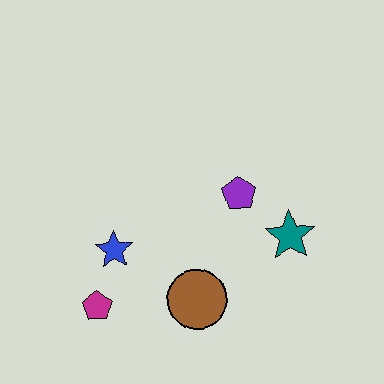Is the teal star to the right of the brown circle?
Yes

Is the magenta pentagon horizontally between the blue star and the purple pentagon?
No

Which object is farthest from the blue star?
The teal star is farthest from the blue star.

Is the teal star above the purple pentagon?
No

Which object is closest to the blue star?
The magenta pentagon is closest to the blue star.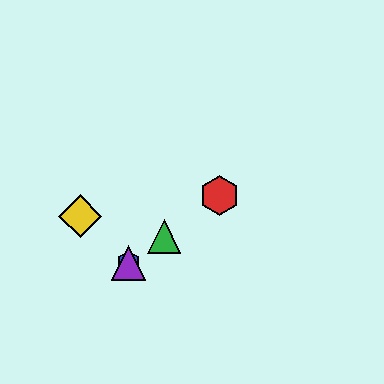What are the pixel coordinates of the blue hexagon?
The blue hexagon is at (129, 263).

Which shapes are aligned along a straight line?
The red hexagon, the blue hexagon, the green triangle, the purple triangle are aligned along a straight line.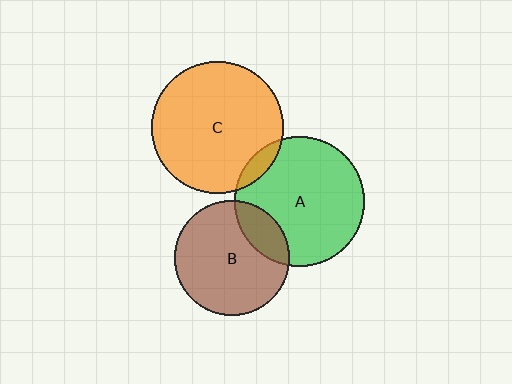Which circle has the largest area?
Circle C (orange).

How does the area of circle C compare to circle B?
Approximately 1.3 times.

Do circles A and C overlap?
Yes.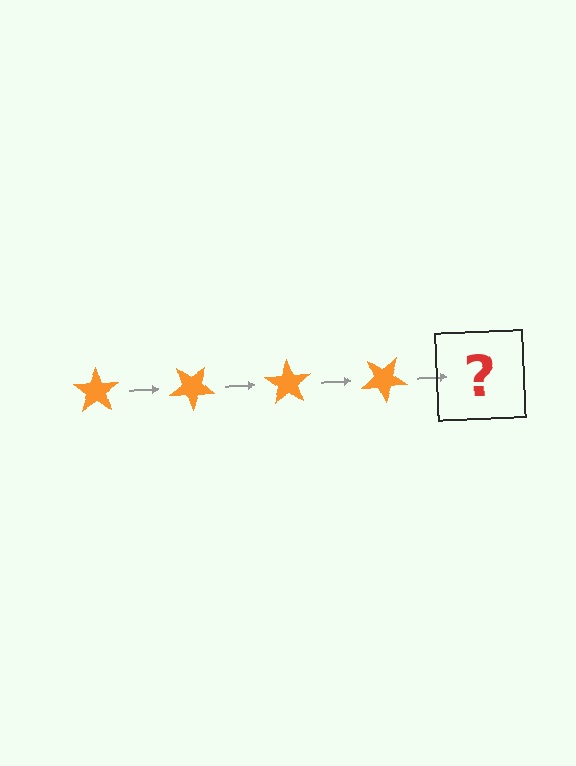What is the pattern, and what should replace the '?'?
The pattern is that the star rotates 35 degrees each step. The '?' should be an orange star rotated 140 degrees.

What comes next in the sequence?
The next element should be an orange star rotated 140 degrees.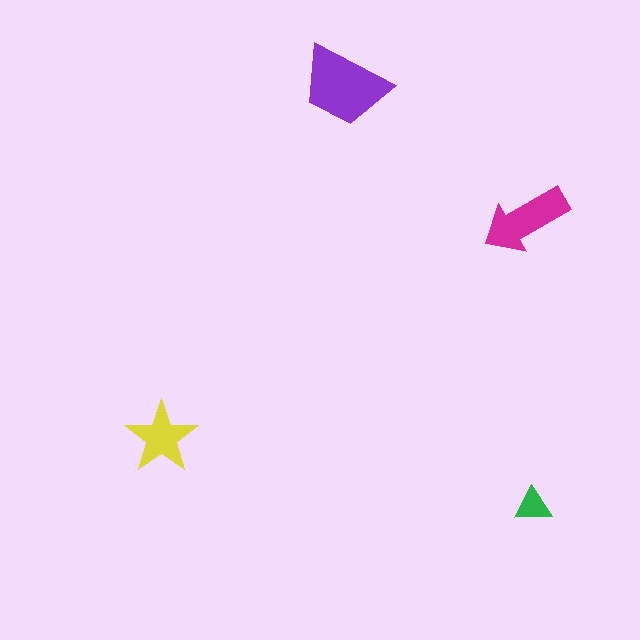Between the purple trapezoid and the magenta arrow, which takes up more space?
The purple trapezoid.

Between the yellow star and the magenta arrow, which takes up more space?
The magenta arrow.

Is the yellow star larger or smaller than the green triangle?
Larger.